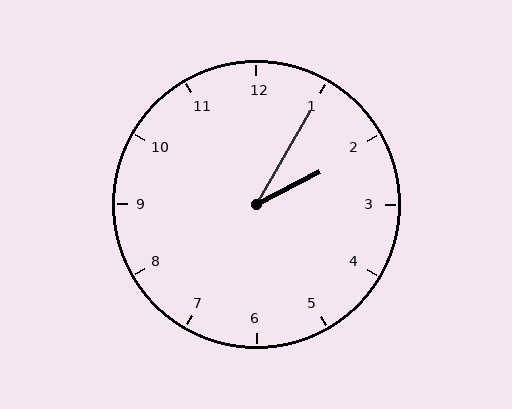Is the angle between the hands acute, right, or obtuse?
It is acute.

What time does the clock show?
2:05.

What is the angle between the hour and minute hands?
Approximately 32 degrees.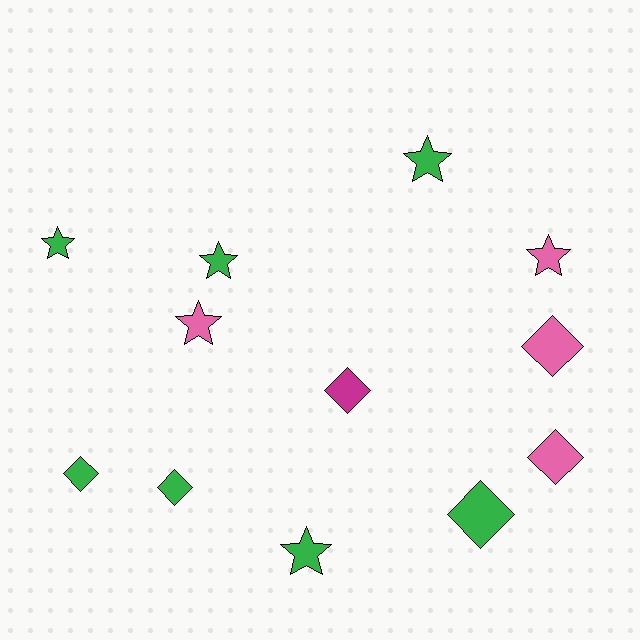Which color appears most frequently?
Green, with 7 objects.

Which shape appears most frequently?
Diamond, with 6 objects.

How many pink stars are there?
There are 2 pink stars.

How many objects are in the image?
There are 12 objects.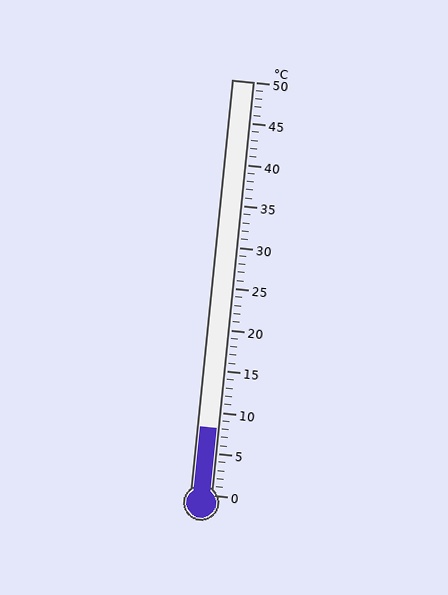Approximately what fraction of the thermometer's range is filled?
The thermometer is filled to approximately 15% of its range.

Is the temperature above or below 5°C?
The temperature is above 5°C.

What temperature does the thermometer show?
The thermometer shows approximately 8°C.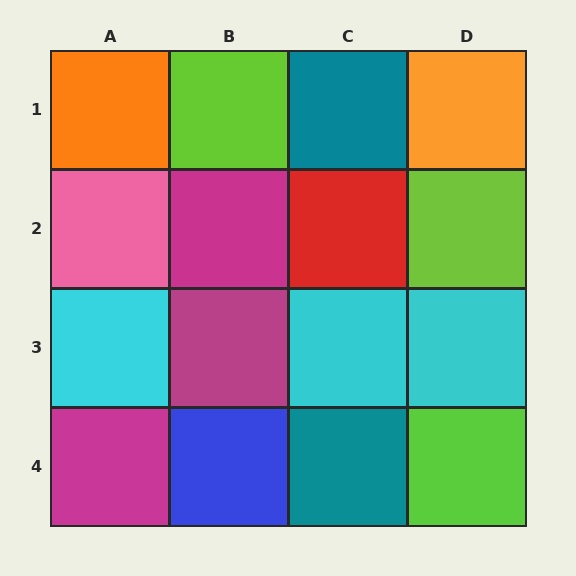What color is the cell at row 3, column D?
Cyan.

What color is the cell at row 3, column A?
Cyan.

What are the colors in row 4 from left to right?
Magenta, blue, teal, lime.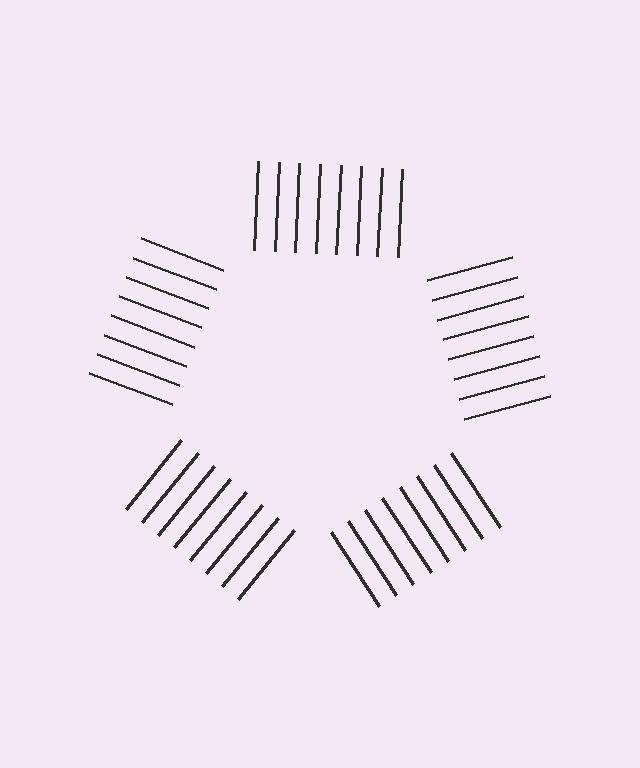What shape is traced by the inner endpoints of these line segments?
An illusory pentagon — the line segments terminate on its edges but no continuous stroke is drawn.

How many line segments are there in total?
40 — 8 along each of the 5 edges.